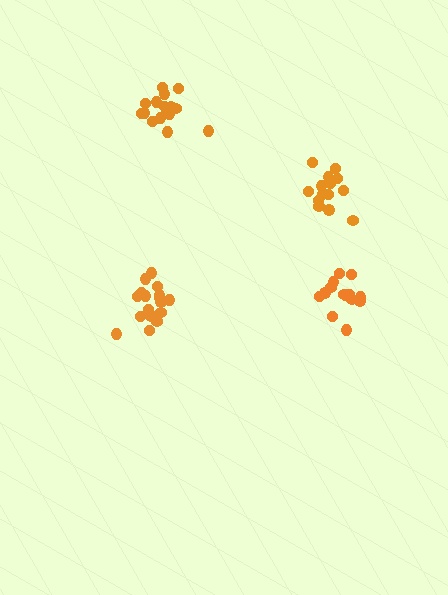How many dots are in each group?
Group 1: 17 dots, Group 2: 16 dots, Group 3: 16 dots, Group 4: 14 dots (63 total).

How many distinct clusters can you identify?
There are 4 distinct clusters.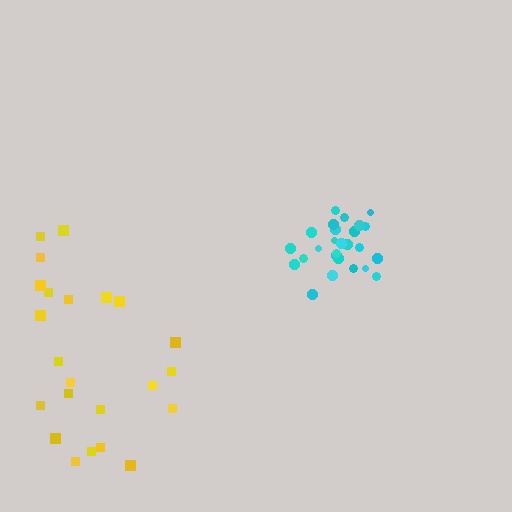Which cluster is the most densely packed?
Cyan.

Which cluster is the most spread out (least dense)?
Yellow.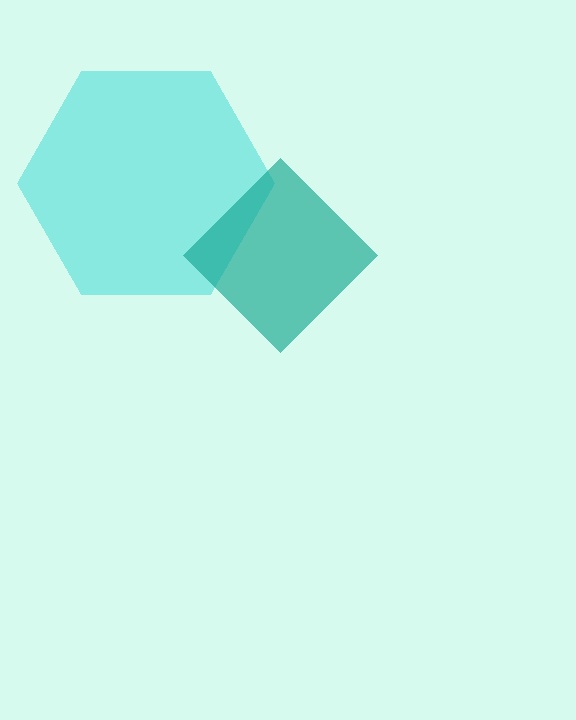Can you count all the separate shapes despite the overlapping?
Yes, there are 2 separate shapes.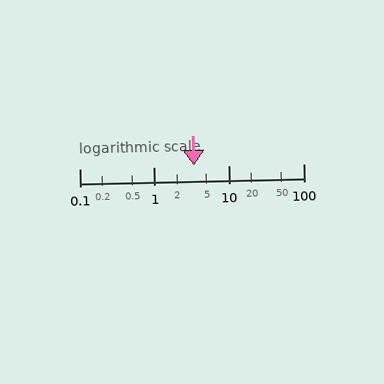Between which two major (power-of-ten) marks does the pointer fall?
The pointer is between 1 and 10.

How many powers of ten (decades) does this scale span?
The scale spans 3 decades, from 0.1 to 100.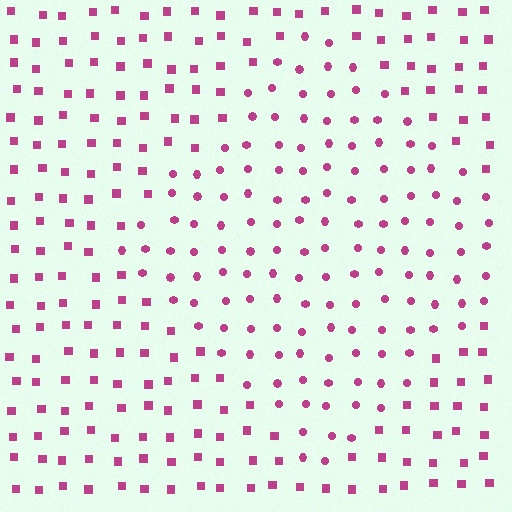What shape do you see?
I see a diamond.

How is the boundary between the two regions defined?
The boundary is defined by a change in element shape: circles inside vs. squares outside. All elements share the same color and spacing.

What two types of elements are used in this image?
The image uses circles inside the diamond region and squares outside it.